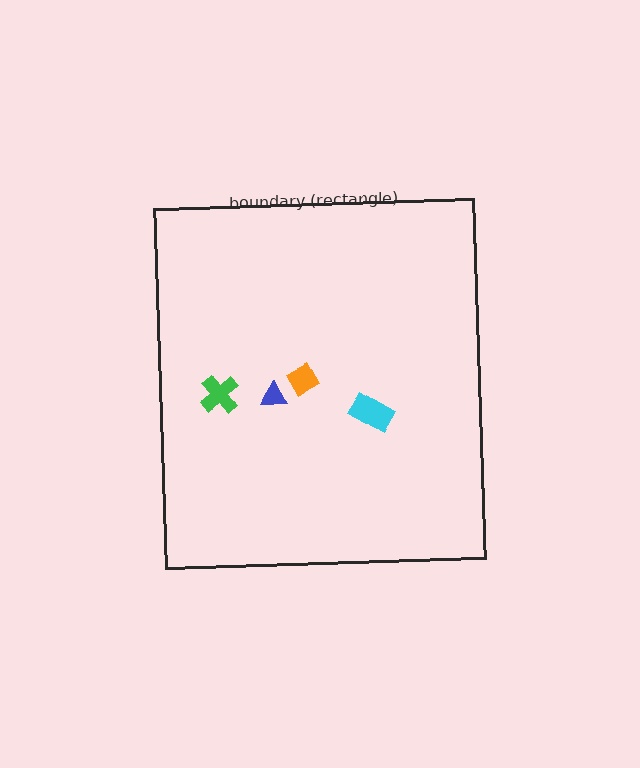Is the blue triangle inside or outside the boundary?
Inside.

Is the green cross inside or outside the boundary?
Inside.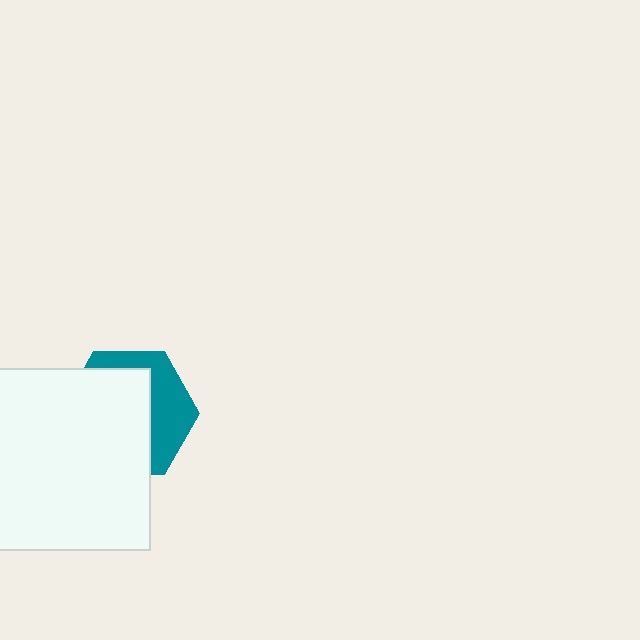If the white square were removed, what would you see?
You would see the complete teal hexagon.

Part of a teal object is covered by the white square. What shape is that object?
It is a hexagon.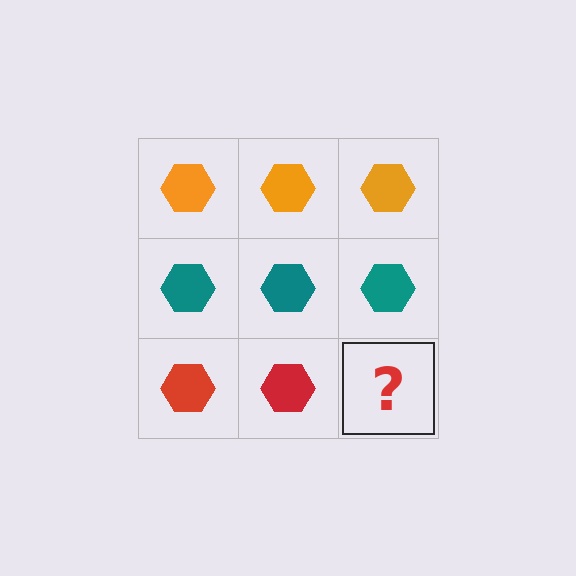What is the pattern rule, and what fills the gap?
The rule is that each row has a consistent color. The gap should be filled with a red hexagon.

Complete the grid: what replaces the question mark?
The question mark should be replaced with a red hexagon.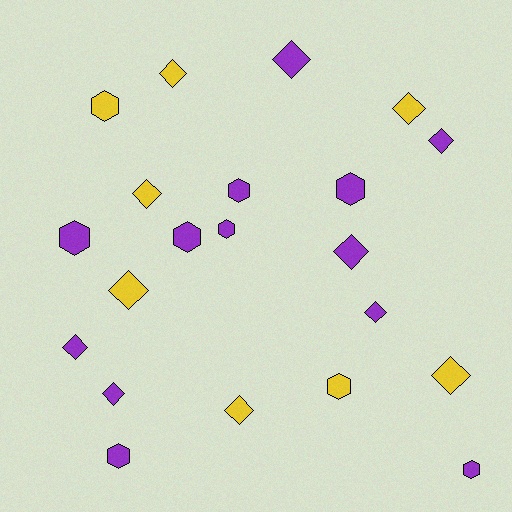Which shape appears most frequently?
Diamond, with 12 objects.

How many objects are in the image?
There are 21 objects.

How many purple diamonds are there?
There are 6 purple diamonds.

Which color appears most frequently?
Purple, with 13 objects.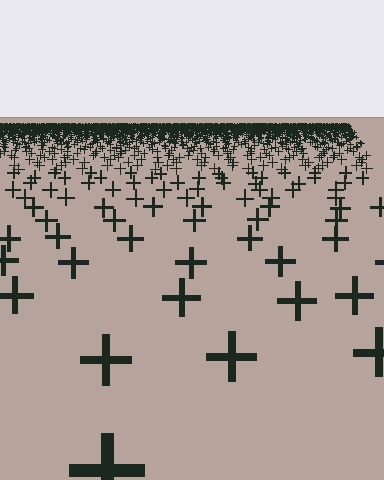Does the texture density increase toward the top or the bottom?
Density increases toward the top.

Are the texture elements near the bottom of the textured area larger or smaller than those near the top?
Larger. Near the bottom, elements are closer to the viewer and appear at a bigger on-screen size.